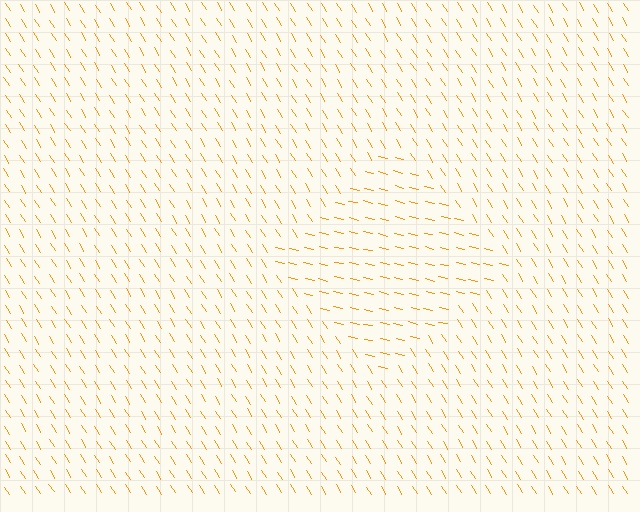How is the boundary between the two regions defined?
The boundary is defined purely by a change in line orientation (approximately 45 degrees difference). All lines are the same color and thickness.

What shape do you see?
I see a diamond.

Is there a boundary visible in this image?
Yes, there is a texture boundary formed by a change in line orientation.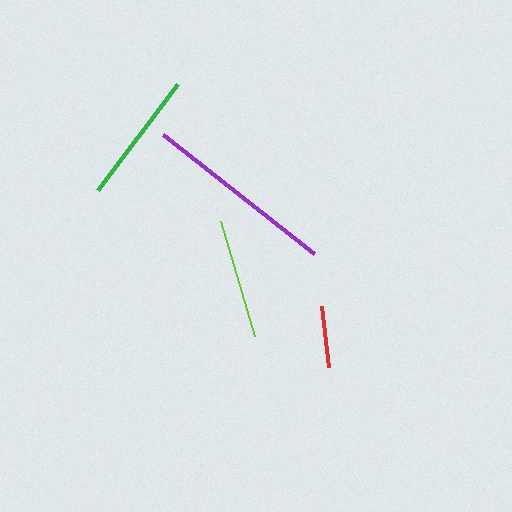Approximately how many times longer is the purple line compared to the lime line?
The purple line is approximately 1.6 times the length of the lime line.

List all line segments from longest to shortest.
From longest to shortest: purple, green, lime, red.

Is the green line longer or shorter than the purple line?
The purple line is longer than the green line.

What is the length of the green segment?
The green segment is approximately 133 pixels long.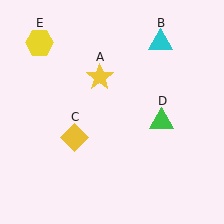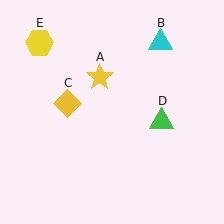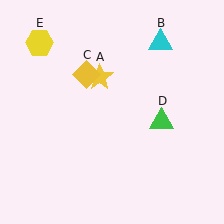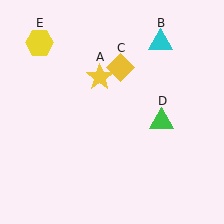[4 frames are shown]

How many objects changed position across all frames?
1 object changed position: yellow diamond (object C).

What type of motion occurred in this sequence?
The yellow diamond (object C) rotated clockwise around the center of the scene.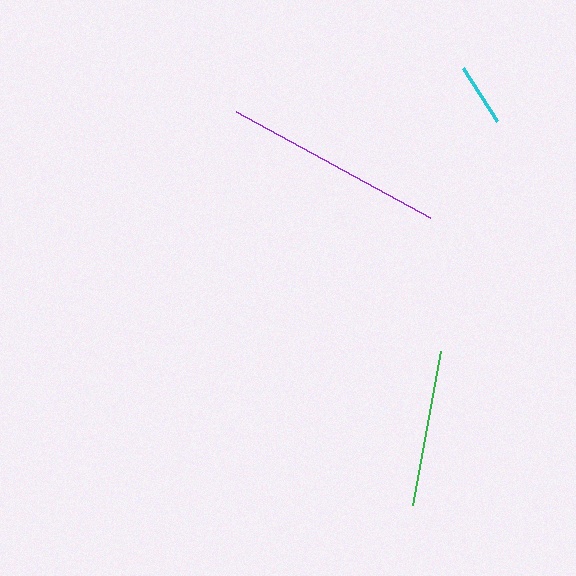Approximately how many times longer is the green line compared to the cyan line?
The green line is approximately 2.5 times the length of the cyan line.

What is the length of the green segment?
The green segment is approximately 157 pixels long.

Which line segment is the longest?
The purple line is the longest at approximately 221 pixels.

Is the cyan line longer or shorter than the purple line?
The purple line is longer than the cyan line.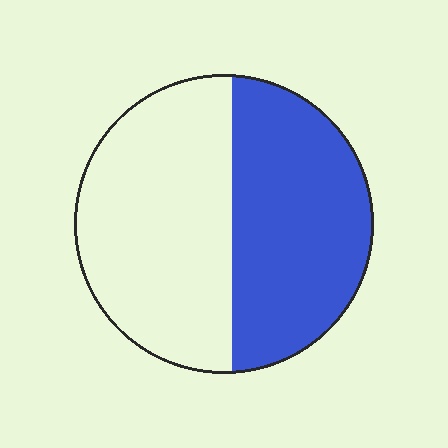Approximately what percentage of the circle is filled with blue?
Approximately 45%.